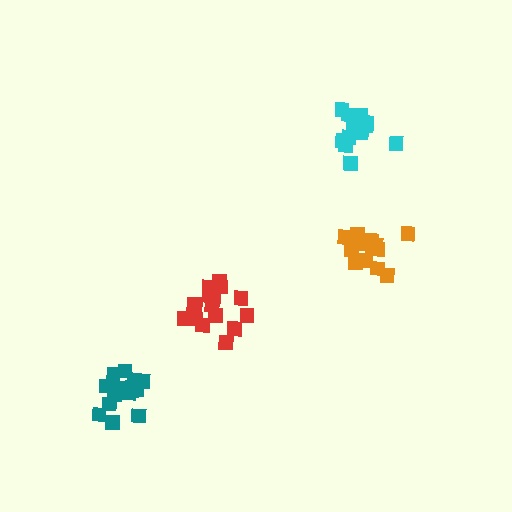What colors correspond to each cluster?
The clusters are colored: red, cyan, teal, orange.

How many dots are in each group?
Group 1: 17 dots, Group 2: 13 dots, Group 3: 16 dots, Group 4: 16 dots (62 total).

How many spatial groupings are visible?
There are 4 spatial groupings.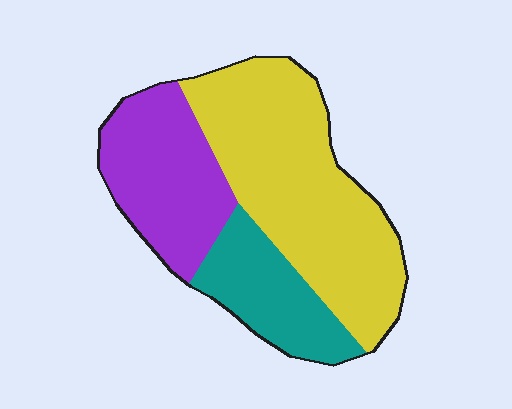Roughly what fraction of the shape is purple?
Purple covers around 30% of the shape.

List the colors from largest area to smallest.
From largest to smallest: yellow, purple, teal.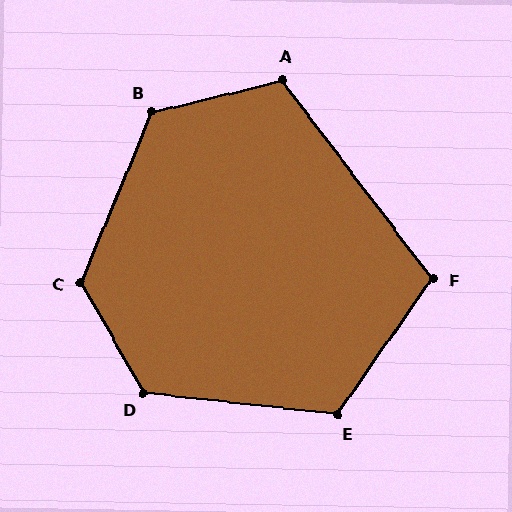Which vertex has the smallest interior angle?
F, at approximately 108 degrees.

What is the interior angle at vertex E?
Approximately 119 degrees (obtuse).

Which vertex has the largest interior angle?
C, at approximately 128 degrees.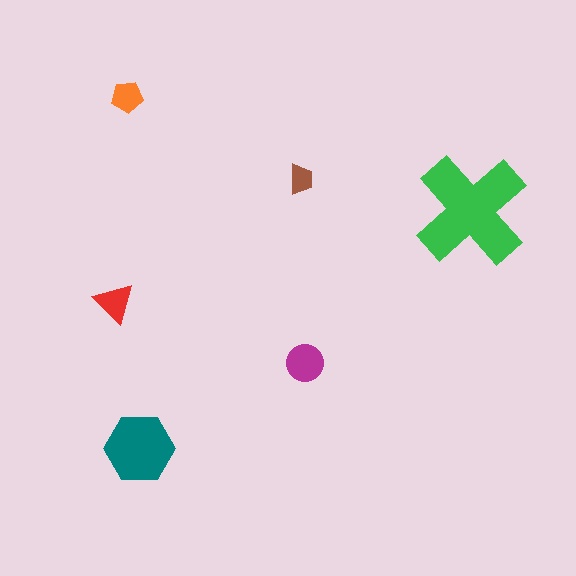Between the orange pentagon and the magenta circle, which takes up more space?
The magenta circle.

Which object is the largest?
The green cross.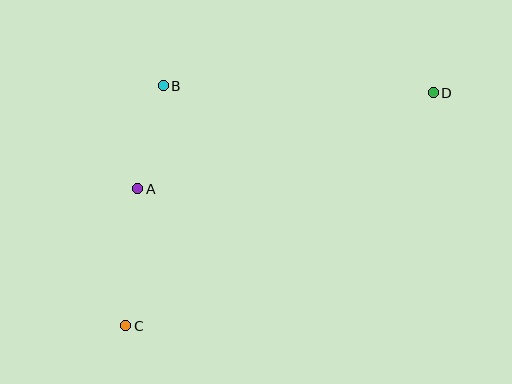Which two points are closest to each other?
Points A and B are closest to each other.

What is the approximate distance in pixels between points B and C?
The distance between B and C is approximately 243 pixels.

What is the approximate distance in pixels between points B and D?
The distance between B and D is approximately 270 pixels.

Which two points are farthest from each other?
Points C and D are farthest from each other.